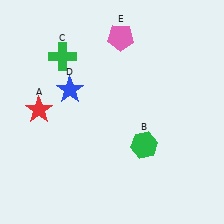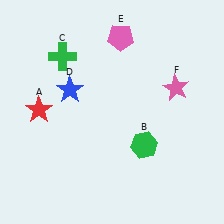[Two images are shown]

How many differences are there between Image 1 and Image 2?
There is 1 difference between the two images.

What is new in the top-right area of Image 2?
A pink star (F) was added in the top-right area of Image 2.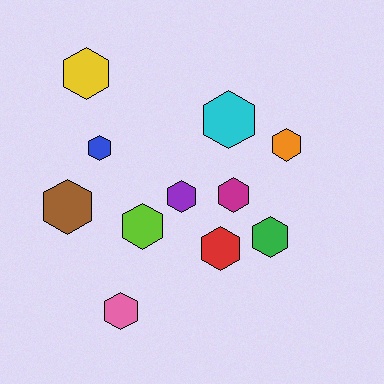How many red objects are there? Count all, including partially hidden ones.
There is 1 red object.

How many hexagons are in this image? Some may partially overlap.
There are 11 hexagons.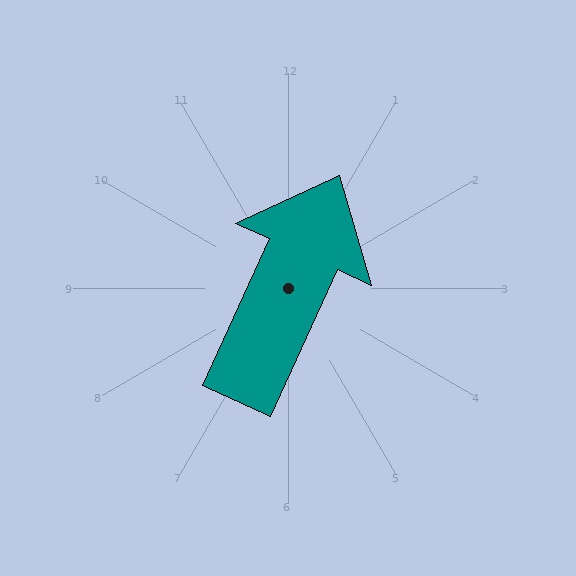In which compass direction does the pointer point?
Northeast.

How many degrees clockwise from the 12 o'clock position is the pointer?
Approximately 25 degrees.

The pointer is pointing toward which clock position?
Roughly 1 o'clock.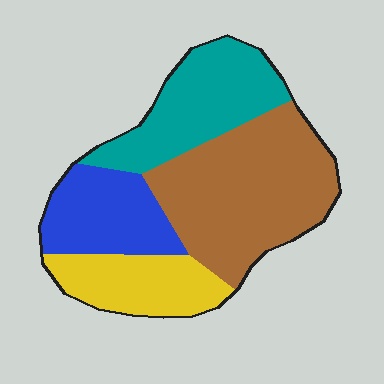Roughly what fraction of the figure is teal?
Teal takes up about one quarter (1/4) of the figure.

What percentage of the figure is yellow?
Yellow takes up about one sixth (1/6) of the figure.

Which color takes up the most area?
Brown, at roughly 40%.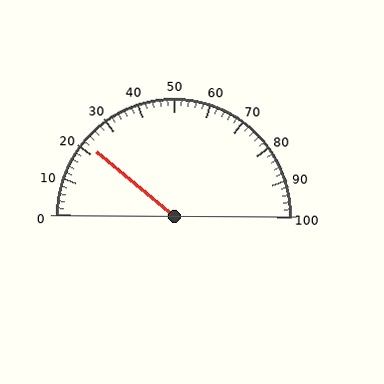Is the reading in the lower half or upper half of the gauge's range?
The reading is in the lower half of the range (0 to 100).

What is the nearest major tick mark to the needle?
The nearest major tick mark is 20.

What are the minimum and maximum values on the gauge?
The gauge ranges from 0 to 100.